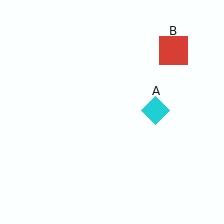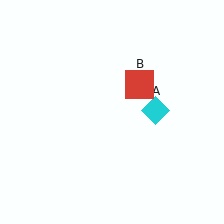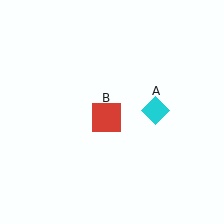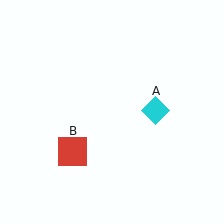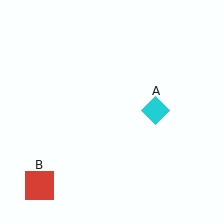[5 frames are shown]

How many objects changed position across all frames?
1 object changed position: red square (object B).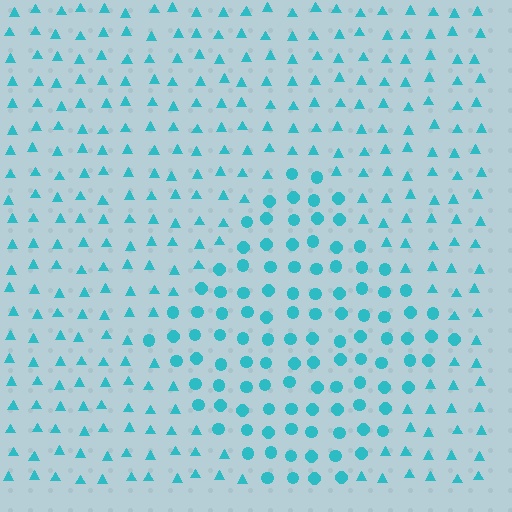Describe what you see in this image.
The image is filled with small cyan elements arranged in a uniform grid. A diamond-shaped region contains circles, while the surrounding area contains triangles. The boundary is defined purely by the change in element shape.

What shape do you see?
I see a diamond.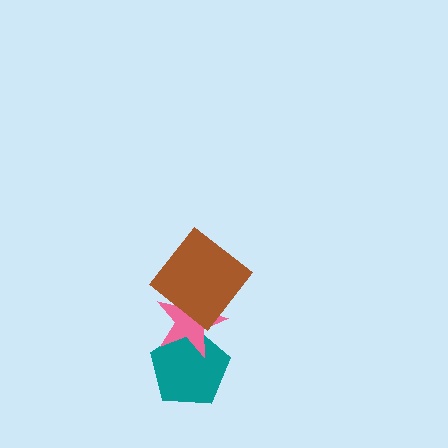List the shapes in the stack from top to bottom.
From top to bottom: the brown diamond, the pink star, the teal pentagon.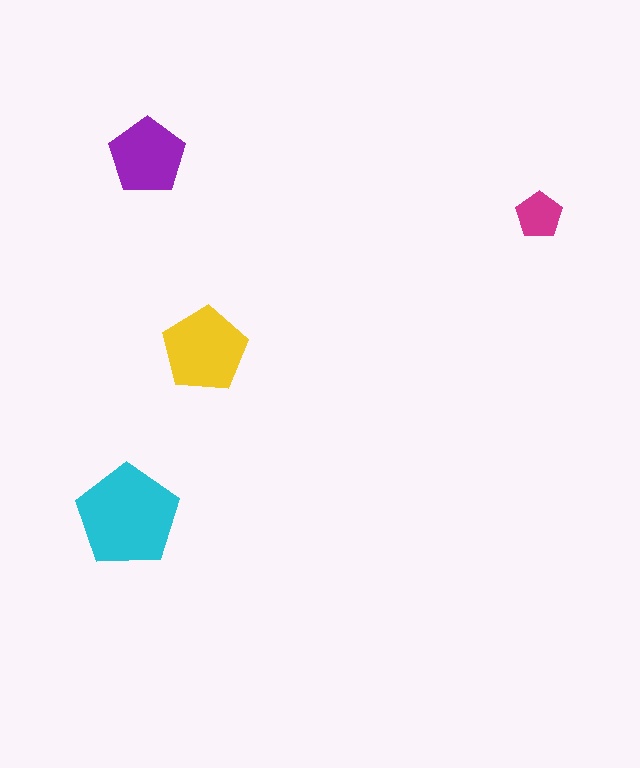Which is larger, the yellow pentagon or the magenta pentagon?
The yellow one.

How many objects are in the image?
There are 4 objects in the image.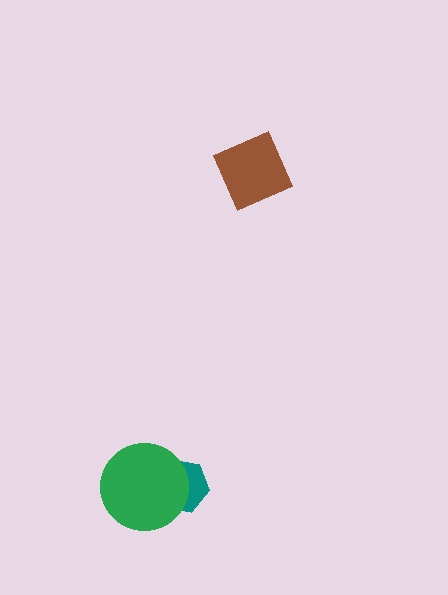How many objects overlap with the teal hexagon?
1 object overlaps with the teal hexagon.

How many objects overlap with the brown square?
0 objects overlap with the brown square.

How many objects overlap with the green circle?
1 object overlaps with the green circle.